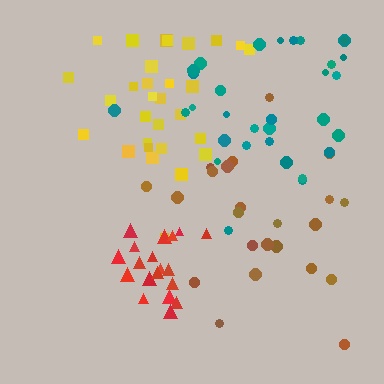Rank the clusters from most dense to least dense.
red, yellow, teal, brown.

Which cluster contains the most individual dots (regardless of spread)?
Teal (33).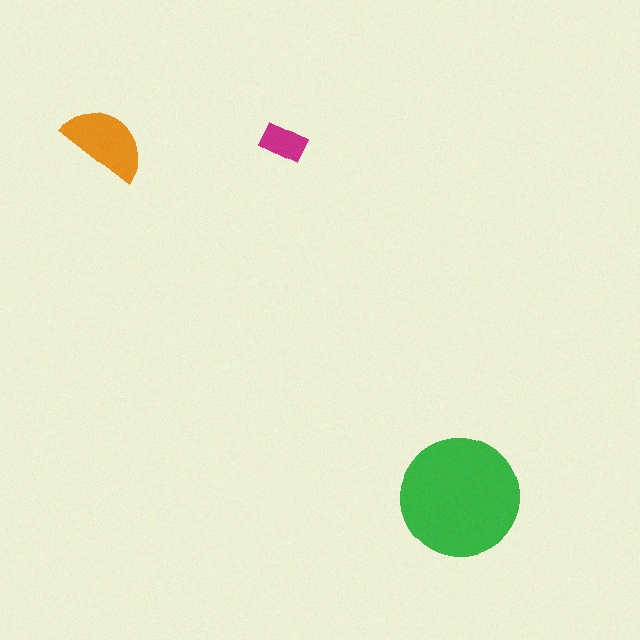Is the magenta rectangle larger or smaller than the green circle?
Smaller.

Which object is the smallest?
The magenta rectangle.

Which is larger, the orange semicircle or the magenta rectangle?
The orange semicircle.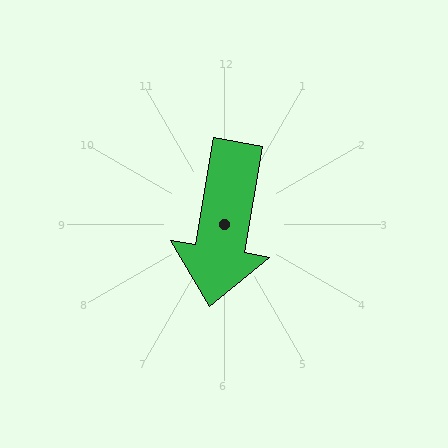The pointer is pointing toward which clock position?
Roughly 6 o'clock.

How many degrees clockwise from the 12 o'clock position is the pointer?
Approximately 190 degrees.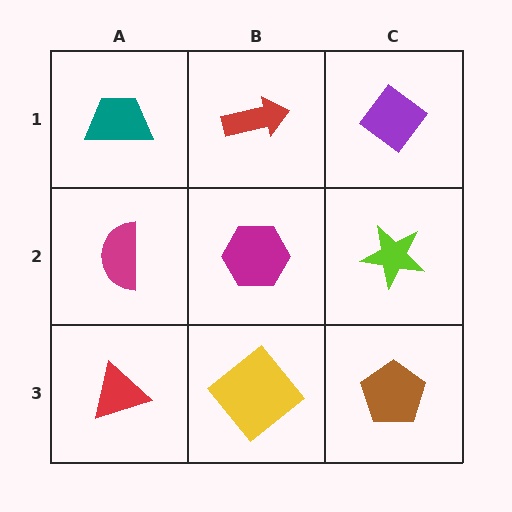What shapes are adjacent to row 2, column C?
A purple diamond (row 1, column C), a brown pentagon (row 3, column C), a magenta hexagon (row 2, column B).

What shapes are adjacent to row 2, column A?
A teal trapezoid (row 1, column A), a red triangle (row 3, column A), a magenta hexagon (row 2, column B).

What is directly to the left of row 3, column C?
A yellow diamond.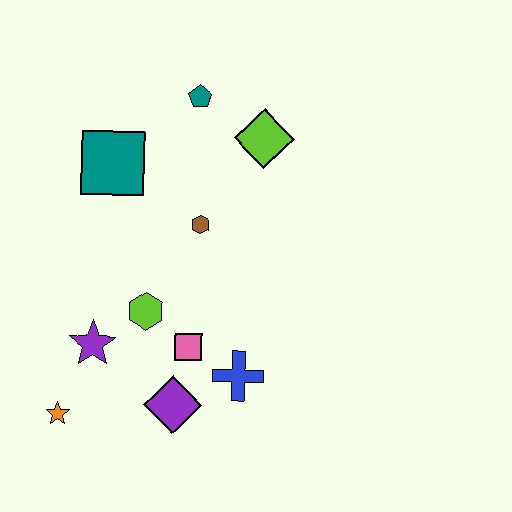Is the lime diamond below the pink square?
No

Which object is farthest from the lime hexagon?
The teal pentagon is farthest from the lime hexagon.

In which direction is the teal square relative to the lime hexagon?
The teal square is above the lime hexagon.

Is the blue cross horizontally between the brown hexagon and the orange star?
No